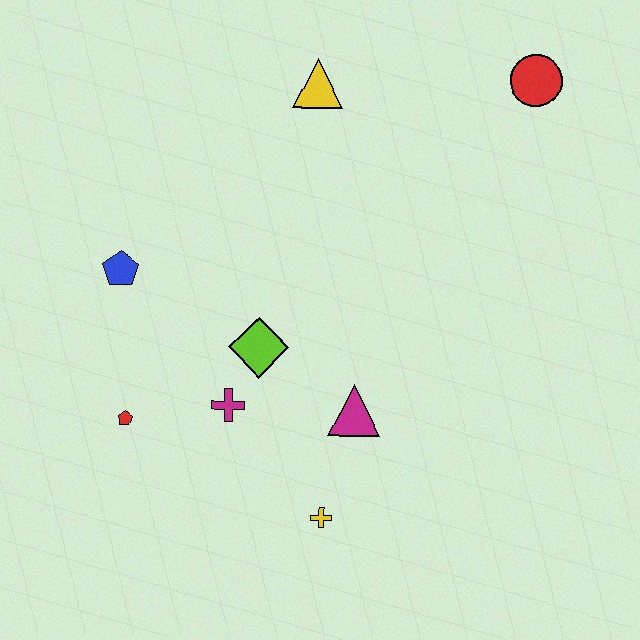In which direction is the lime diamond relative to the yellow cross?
The lime diamond is above the yellow cross.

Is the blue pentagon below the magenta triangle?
No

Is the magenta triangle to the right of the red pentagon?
Yes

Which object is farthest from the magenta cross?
The red circle is farthest from the magenta cross.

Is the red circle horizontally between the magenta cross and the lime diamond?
No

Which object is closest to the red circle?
The yellow triangle is closest to the red circle.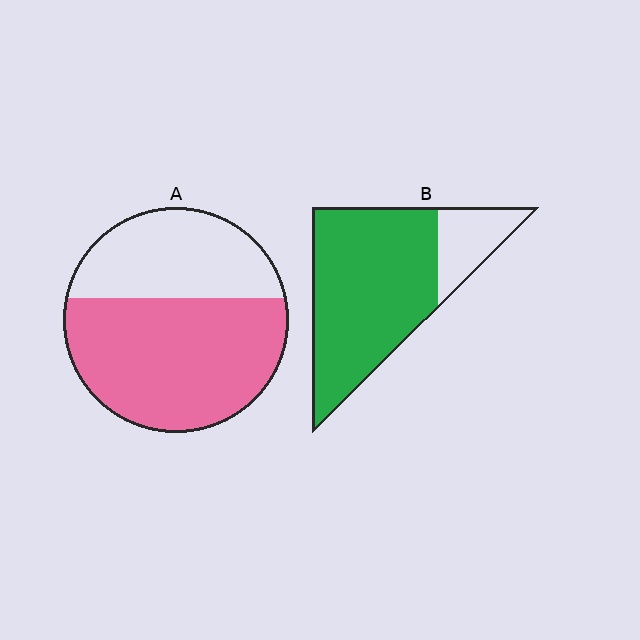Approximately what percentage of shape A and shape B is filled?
A is approximately 60% and B is approximately 80%.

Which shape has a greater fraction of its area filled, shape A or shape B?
Shape B.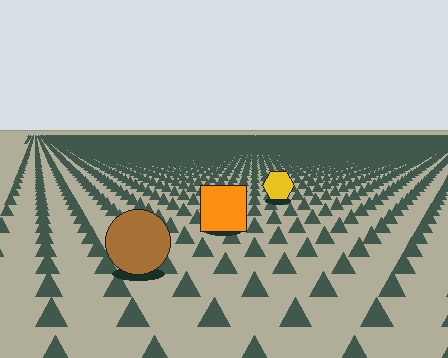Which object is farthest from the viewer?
The yellow hexagon is farthest from the viewer. It appears smaller and the ground texture around it is denser.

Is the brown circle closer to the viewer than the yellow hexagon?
Yes. The brown circle is closer — you can tell from the texture gradient: the ground texture is coarser near it.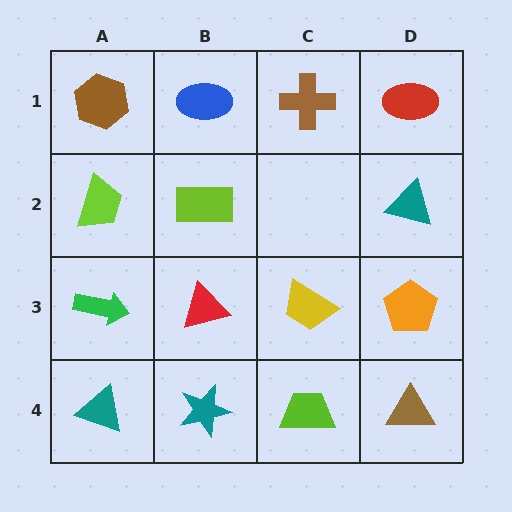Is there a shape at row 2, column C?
No, that cell is empty.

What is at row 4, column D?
A brown triangle.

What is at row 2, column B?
A lime rectangle.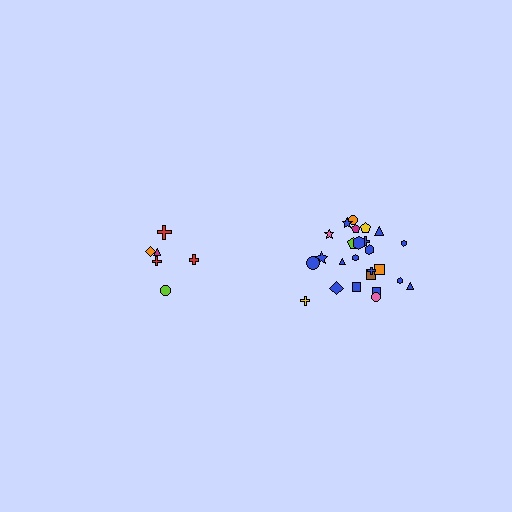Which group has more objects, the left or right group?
The right group.